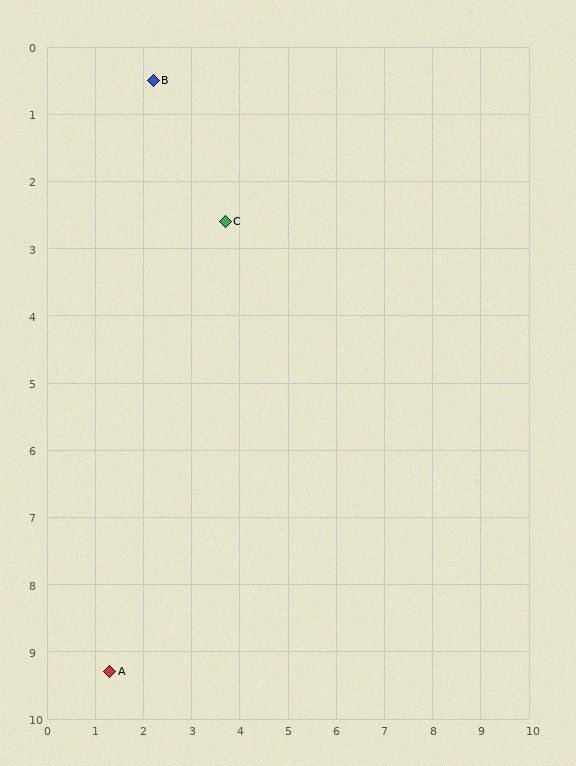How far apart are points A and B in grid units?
Points A and B are about 8.8 grid units apart.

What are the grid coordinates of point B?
Point B is at approximately (2.2, 0.5).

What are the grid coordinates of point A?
Point A is at approximately (1.3, 9.3).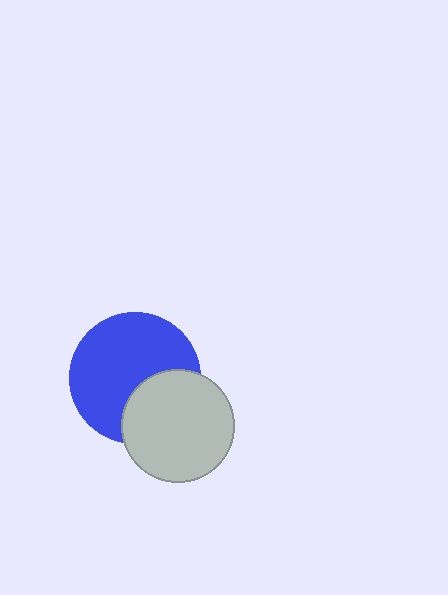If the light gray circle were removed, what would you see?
You would see the complete blue circle.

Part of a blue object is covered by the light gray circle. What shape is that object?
It is a circle.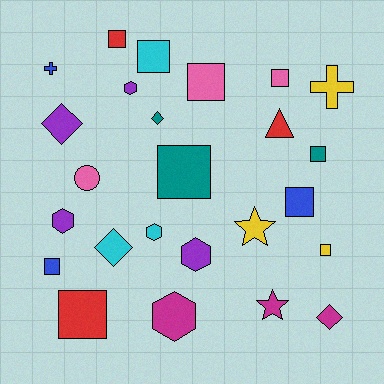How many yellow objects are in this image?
There are 3 yellow objects.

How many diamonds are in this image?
There are 4 diamonds.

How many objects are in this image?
There are 25 objects.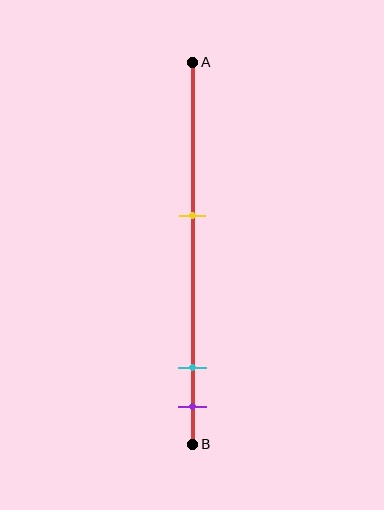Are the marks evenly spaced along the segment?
No, the marks are not evenly spaced.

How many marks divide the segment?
There are 3 marks dividing the segment.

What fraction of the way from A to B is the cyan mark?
The cyan mark is approximately 80% (0.8) of the way from A to B.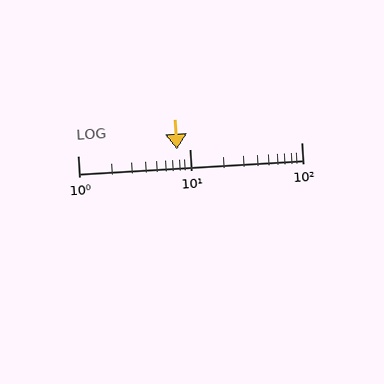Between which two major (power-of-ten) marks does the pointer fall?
The pointer is between 1 and 10.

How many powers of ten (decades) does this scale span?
The scale spans 2 decades, from 1 to 100.